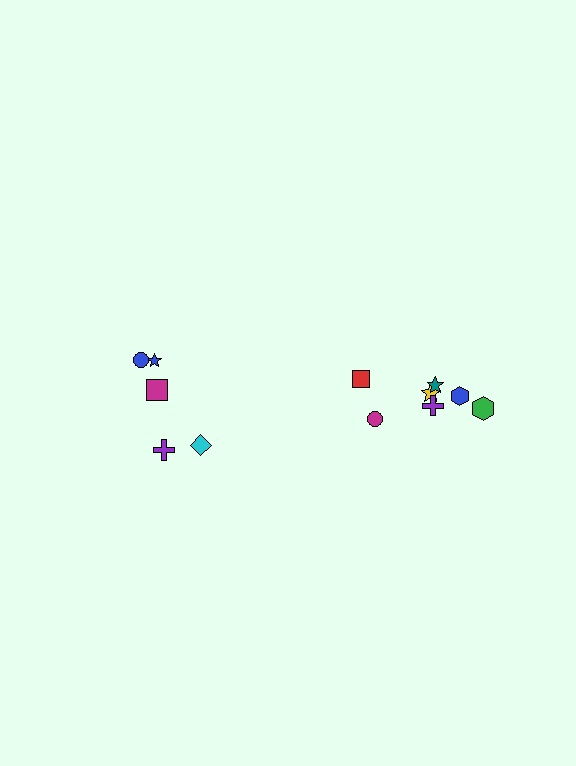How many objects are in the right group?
There are 7 objects.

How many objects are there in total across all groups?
There are 12 objects.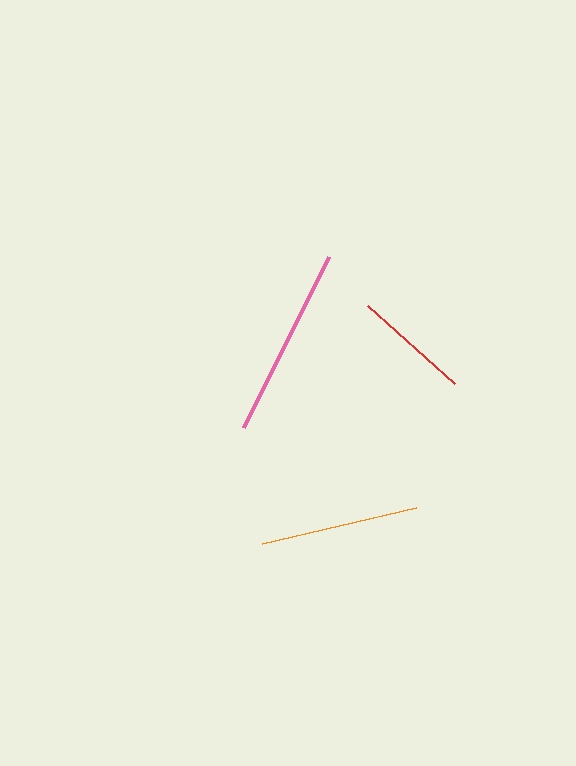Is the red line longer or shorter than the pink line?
The pink line is longer than the red line.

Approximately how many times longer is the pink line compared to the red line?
The pink line is approximately 1.6 times the length of the red line.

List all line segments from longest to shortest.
From longest to shortest: pink, orange, red.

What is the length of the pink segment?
The pink segment is approximately 191 pixels long.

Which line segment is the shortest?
The red line is the shortest at approximately 117 pixels.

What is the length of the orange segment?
The orange segment is approximately 158 pixels long.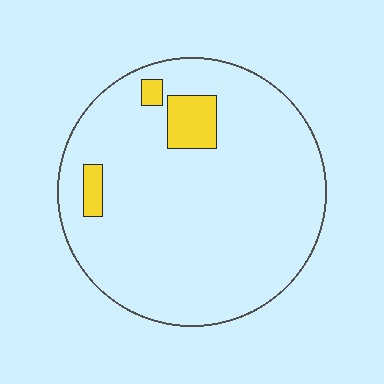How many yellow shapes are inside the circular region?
3.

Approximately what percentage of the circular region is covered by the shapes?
Approximately 10%.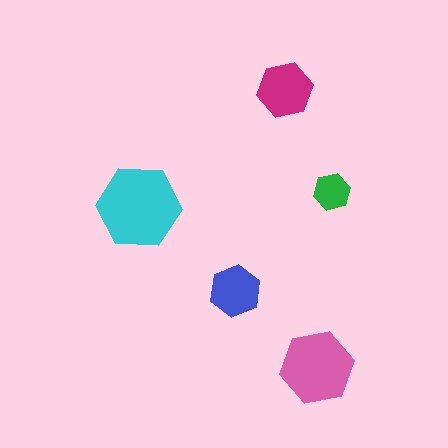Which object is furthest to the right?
The green hexagon is rightmost.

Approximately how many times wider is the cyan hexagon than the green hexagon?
About 2.5 times wider.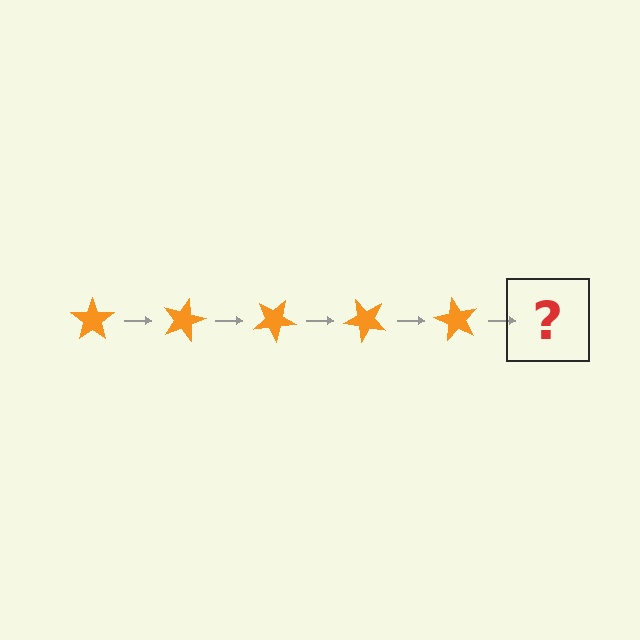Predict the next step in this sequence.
The next step is an orange star rotated 75 degrees.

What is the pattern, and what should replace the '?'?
The pattern is that the star rotates 15 degrees each step. The '?' should be an orange star rotated 75 degrees.